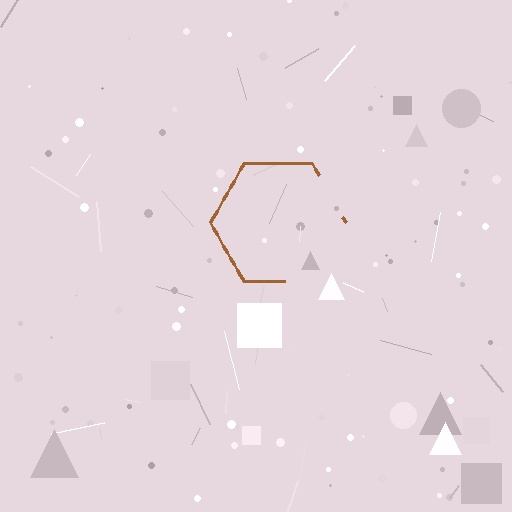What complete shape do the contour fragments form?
The contour fragments form a hexagon.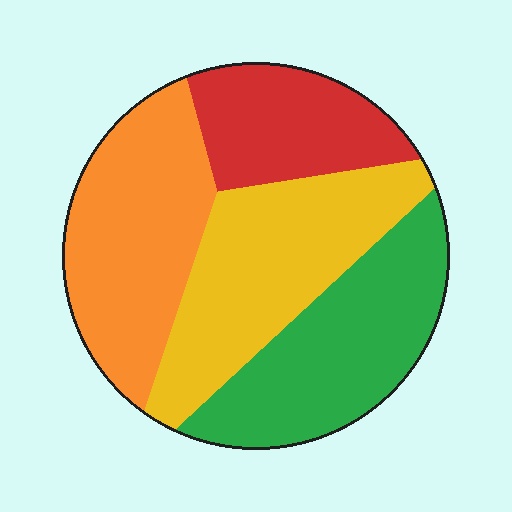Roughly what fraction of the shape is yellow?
Yellow covers around 30% of the shape.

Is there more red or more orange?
Orange.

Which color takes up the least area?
Red, at roughly 15%.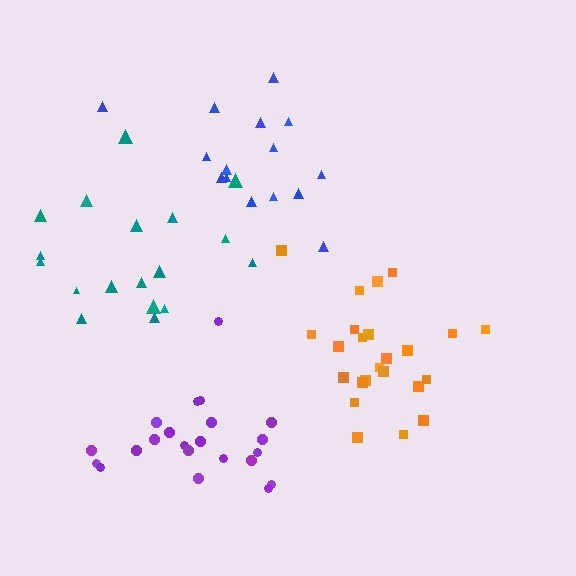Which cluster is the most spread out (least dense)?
Teal.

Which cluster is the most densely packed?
Orange.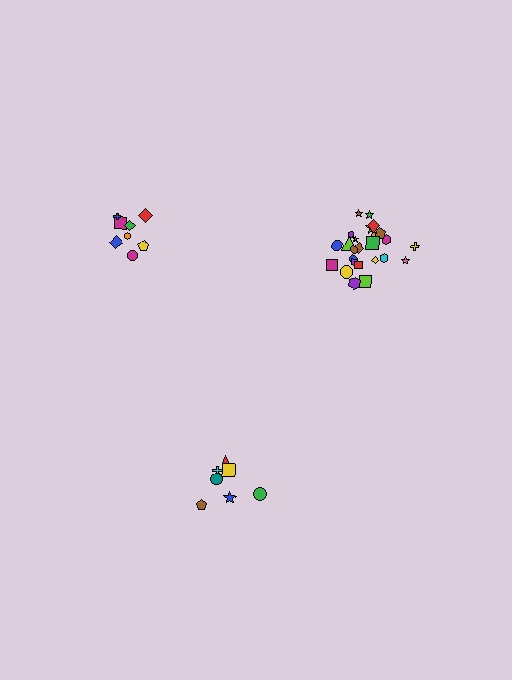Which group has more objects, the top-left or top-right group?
The top-right group.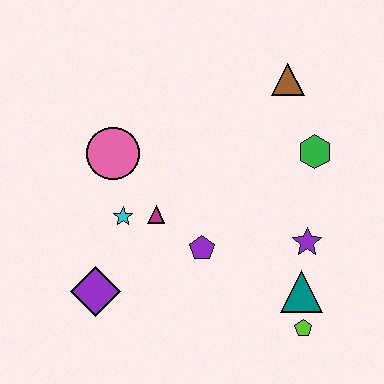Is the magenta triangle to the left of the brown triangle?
Yes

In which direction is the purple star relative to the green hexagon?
The purple star is below the green hexagon.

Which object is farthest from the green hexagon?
The purple diamond is farthest from the green hexagon.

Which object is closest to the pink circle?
The cyan star is closest to the pink circle.